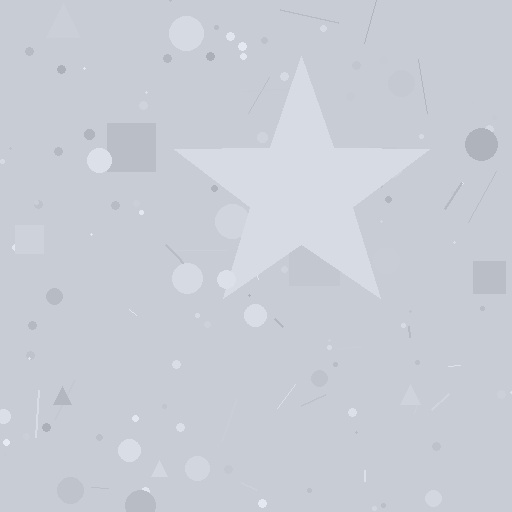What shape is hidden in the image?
A star is hidden in the image.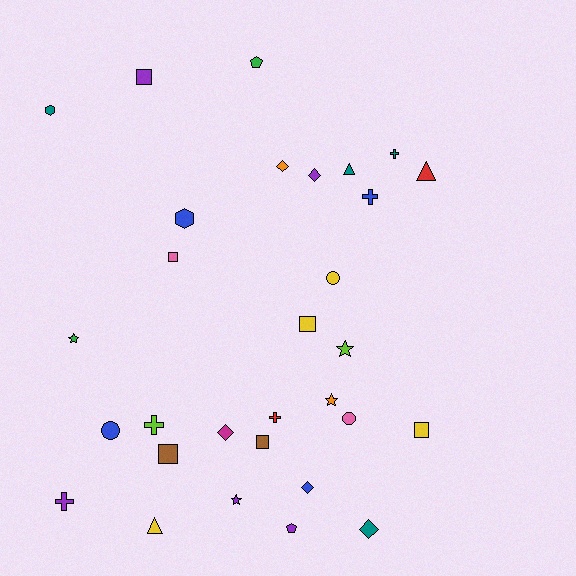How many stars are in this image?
There are 4 stars.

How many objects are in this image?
There are 30 objects.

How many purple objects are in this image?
There are 5 purple objects.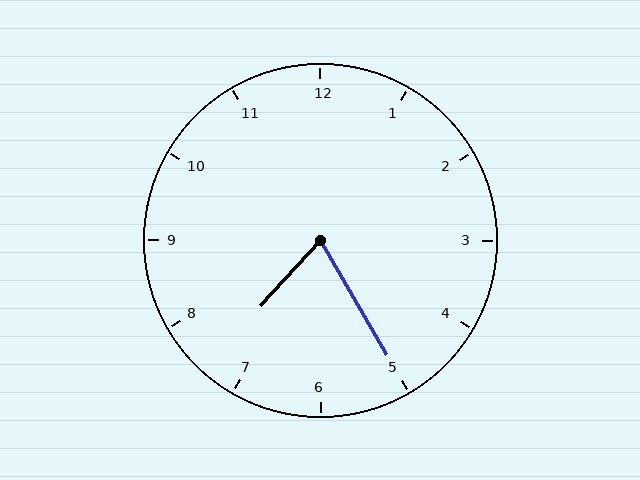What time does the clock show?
7:25.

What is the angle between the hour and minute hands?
Approximately 72 degrees.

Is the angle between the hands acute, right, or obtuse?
It is acute.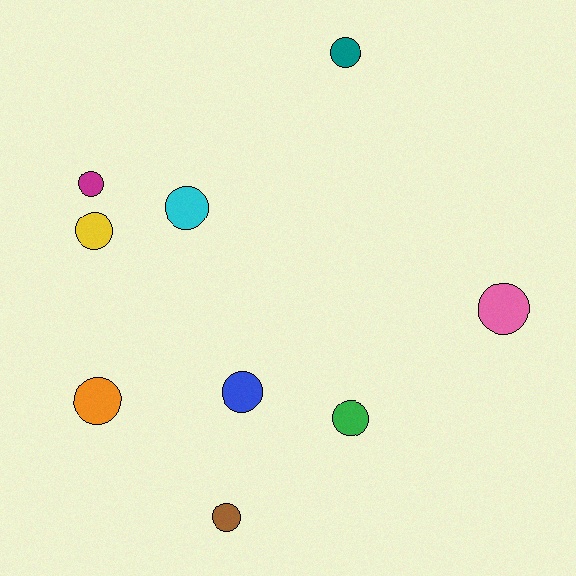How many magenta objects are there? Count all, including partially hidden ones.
There is 1 magenta object.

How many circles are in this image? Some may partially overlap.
There are 9 circles.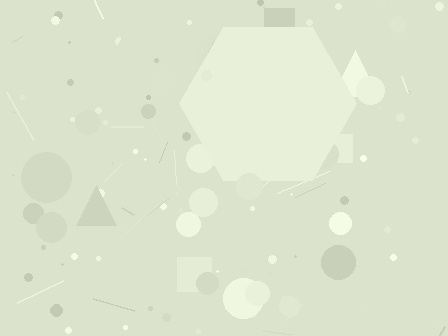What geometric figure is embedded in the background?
A hexagon is embedded in the background.